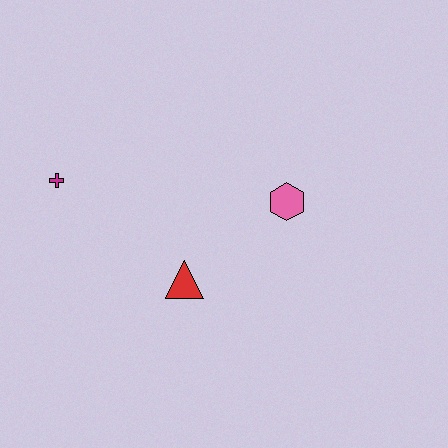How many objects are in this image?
There are 3 objects.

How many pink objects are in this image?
There is 1 pink object.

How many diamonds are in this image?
There are no diamonds.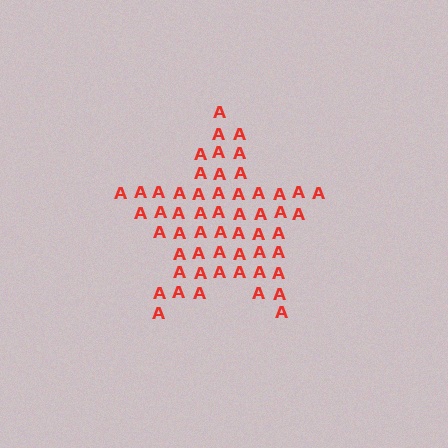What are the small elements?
The small elements are letter A's.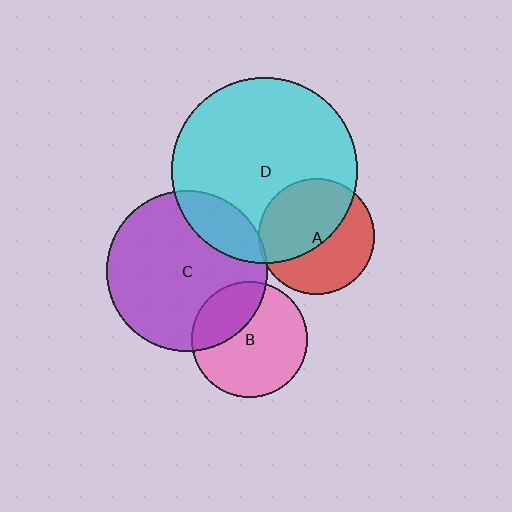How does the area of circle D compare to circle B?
Approximately 2.6 times.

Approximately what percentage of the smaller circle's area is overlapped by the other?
Approximately 55%.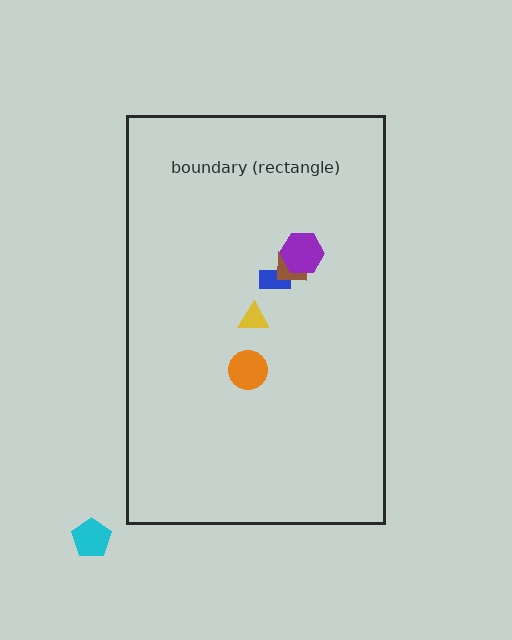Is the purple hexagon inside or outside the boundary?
Inside.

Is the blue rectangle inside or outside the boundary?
Inside.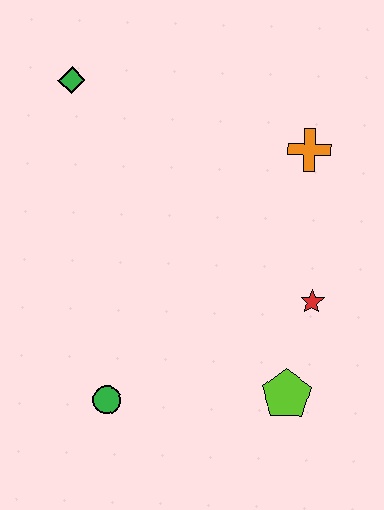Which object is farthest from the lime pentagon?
The green diamond is farthest from the lime pentagon.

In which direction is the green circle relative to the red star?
The green circle is to the left of the red star.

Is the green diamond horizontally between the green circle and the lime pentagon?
No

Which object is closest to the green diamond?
The orange cross is closest to the green diamond.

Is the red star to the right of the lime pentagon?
Yes